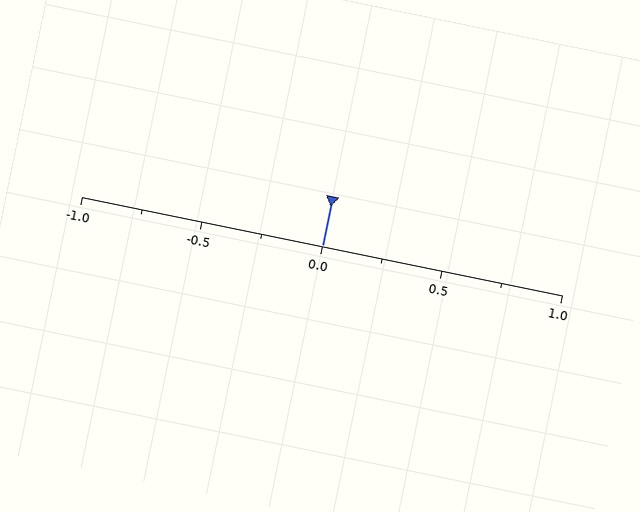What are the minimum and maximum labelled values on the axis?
The axis runs from -1.0 to 1.0.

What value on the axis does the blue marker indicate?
The marker indicates approximately 0.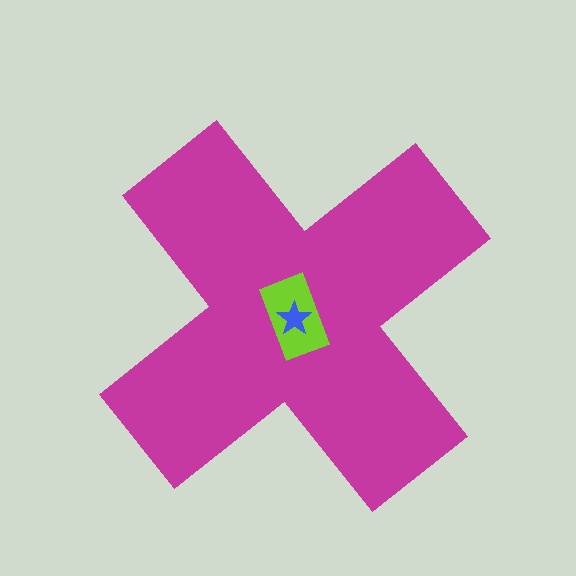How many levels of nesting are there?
3.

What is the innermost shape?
The blue star.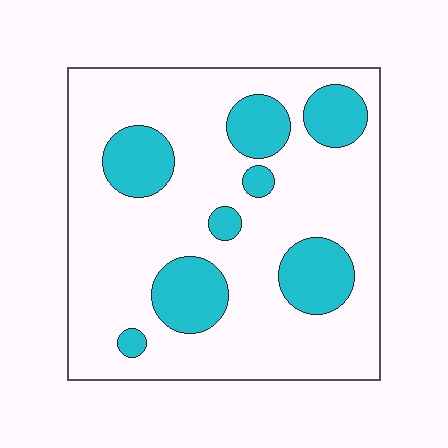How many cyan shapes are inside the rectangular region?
8.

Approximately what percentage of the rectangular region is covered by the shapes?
Approximately 25%.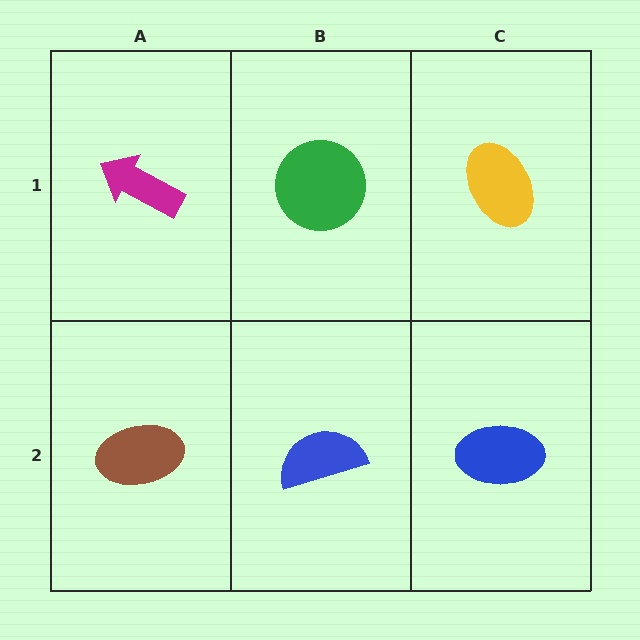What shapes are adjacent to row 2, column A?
A magenta arrow (row 1, column A), a blue semicircle (row 2, column B).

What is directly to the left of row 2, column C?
A blue semicircle.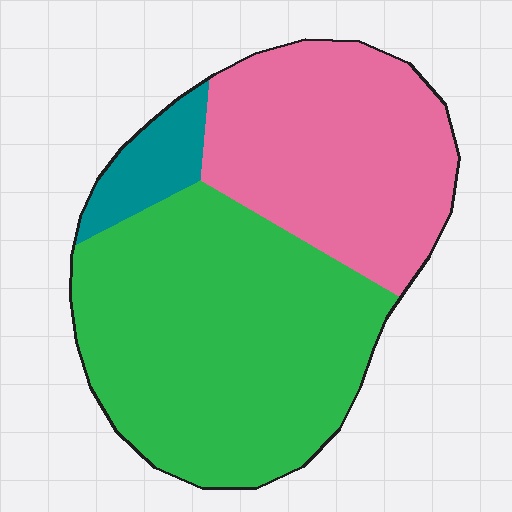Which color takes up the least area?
Teal, at roughly 10%.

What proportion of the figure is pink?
Pink covers roughly 35% of the figure.